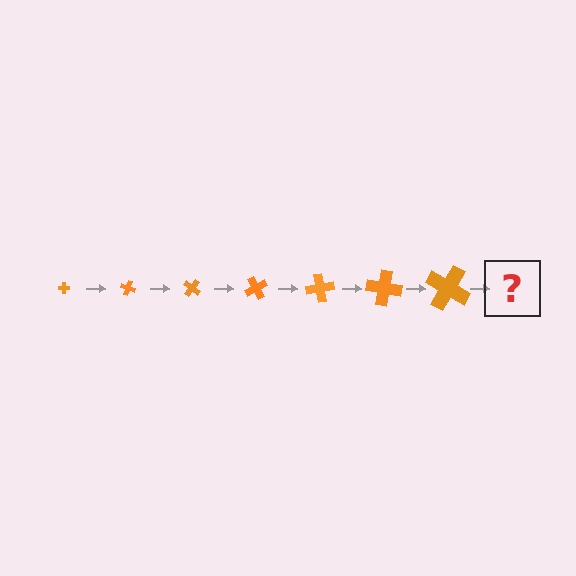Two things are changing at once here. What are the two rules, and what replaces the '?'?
The two rules are that the cross grows larger each step and it rotates 20 degrees each step. The '?' should be a cross, larger than the previous one and rotated 140 degrees from the start.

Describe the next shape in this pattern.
It should be a cross, larger than the previous one and rotated 140 degrees from the start.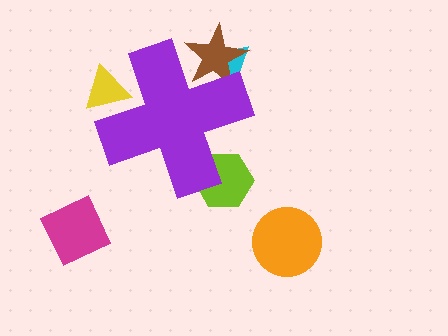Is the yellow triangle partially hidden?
Yes, the yellow triangle is partially hidden behind the purple cross.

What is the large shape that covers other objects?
A purple cross.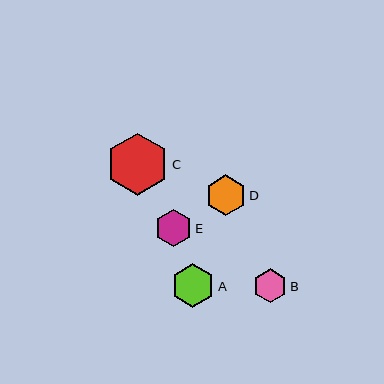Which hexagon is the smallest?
Hexagon B is the smallest with a size of approximately 34 pixels.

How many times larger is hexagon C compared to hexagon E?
Hexagon C is approximately 1.7 times the size of hexagon E.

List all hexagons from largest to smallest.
From largest to smallest: C, A, D, E, B.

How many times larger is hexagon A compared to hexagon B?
Hexagon A is approximately 1.3 times the size of hexagon B.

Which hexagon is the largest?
Hexagon C is the largest with a size of approximately 62 pixels.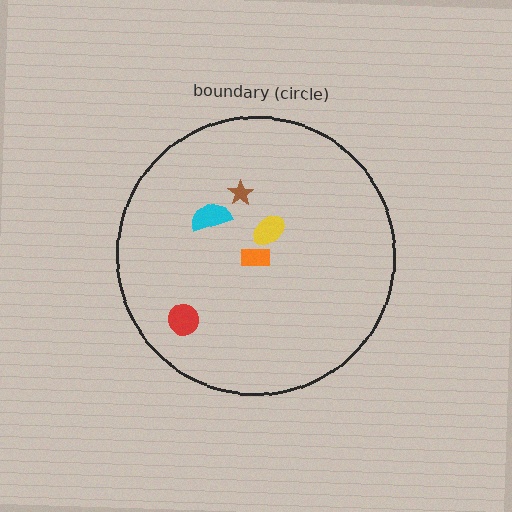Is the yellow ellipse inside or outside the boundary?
Inside.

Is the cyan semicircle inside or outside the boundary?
Inside.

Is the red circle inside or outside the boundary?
Inside.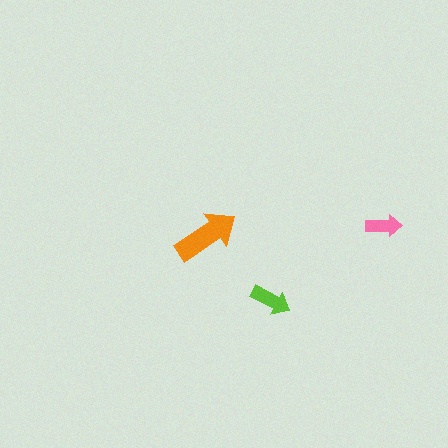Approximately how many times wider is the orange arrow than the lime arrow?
About 1.5 times wider.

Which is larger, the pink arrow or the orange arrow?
The orange one.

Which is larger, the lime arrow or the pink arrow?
The lime one.